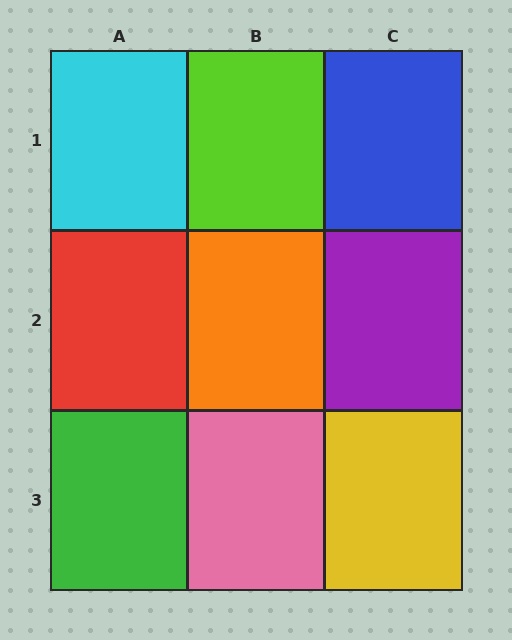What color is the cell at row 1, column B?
Lime.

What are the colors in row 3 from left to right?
Green, pink, yellow.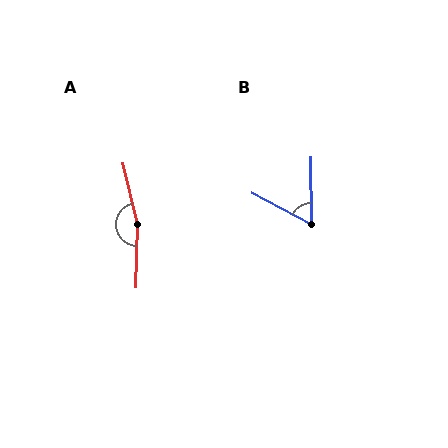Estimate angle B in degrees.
Approximately 61 degrees.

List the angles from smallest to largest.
B (61°), A (165°).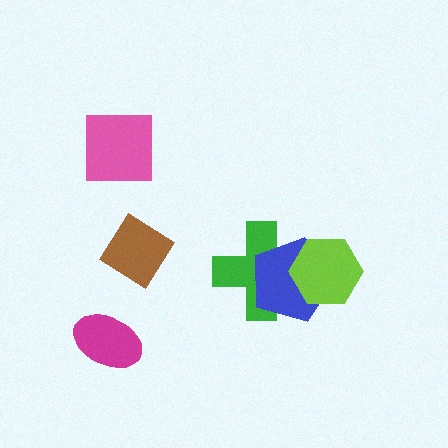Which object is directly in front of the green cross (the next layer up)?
The blue pentagon is directly in front of the green cross.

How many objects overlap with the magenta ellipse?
0 objects overlap with the magenta ellipse.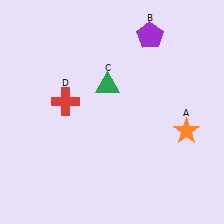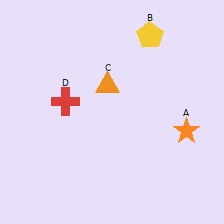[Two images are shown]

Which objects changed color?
B changed from purple to yellow. C changed from green to orange.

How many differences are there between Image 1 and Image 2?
There are 2 differences between the two images.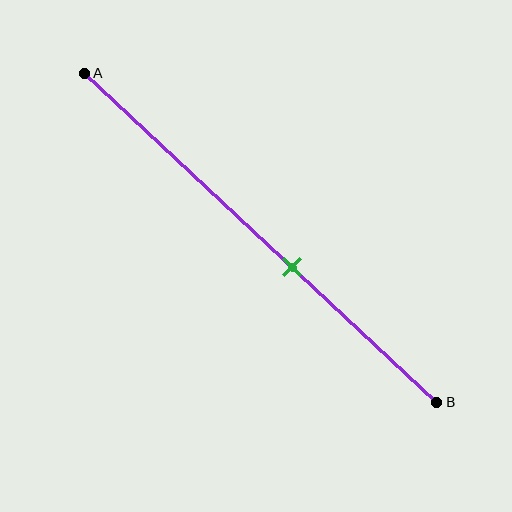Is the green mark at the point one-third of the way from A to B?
No, the mark is at about 60% from A, not at the 33% one-third point.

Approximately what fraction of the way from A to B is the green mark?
The green mark is approximately 60% of the way from A to B.